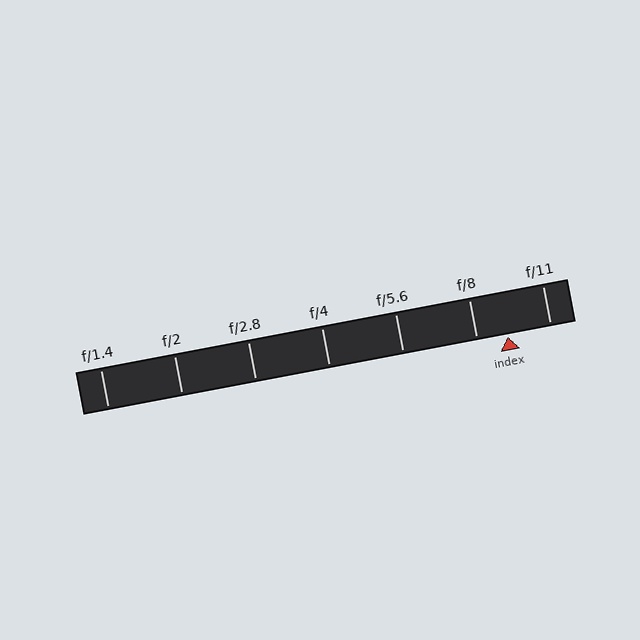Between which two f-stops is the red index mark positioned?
The index mark is between f/8 and f/11.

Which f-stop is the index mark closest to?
The index mark is closest to f/8.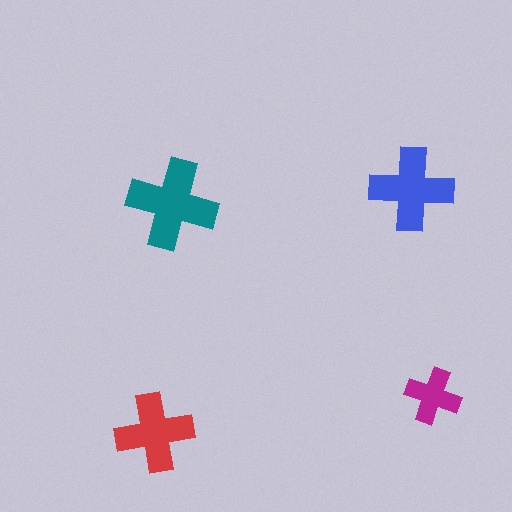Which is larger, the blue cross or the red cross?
The blue one.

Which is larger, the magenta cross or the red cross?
The red one.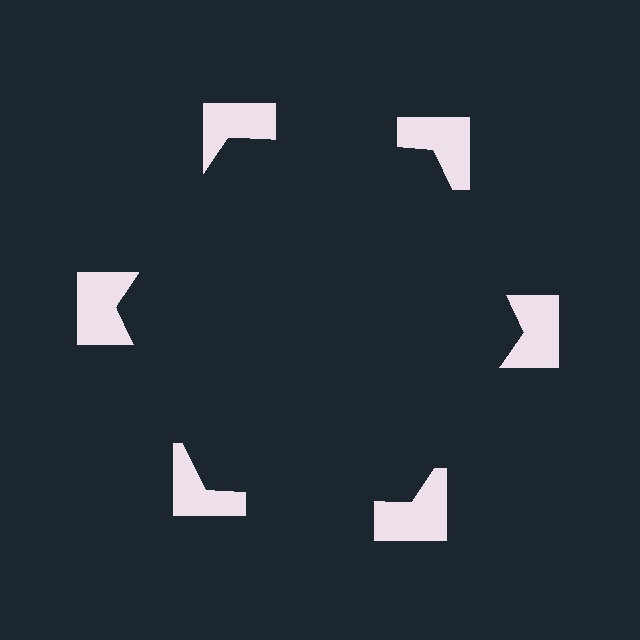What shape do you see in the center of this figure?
An illusory hexagon — its edges are inferred from the aligned wedge cuts in the notched squares, not physically drawn.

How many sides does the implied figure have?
6 sides.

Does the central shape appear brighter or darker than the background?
It typically appears slightly darker than the background, even though no actual brightness change is drawn.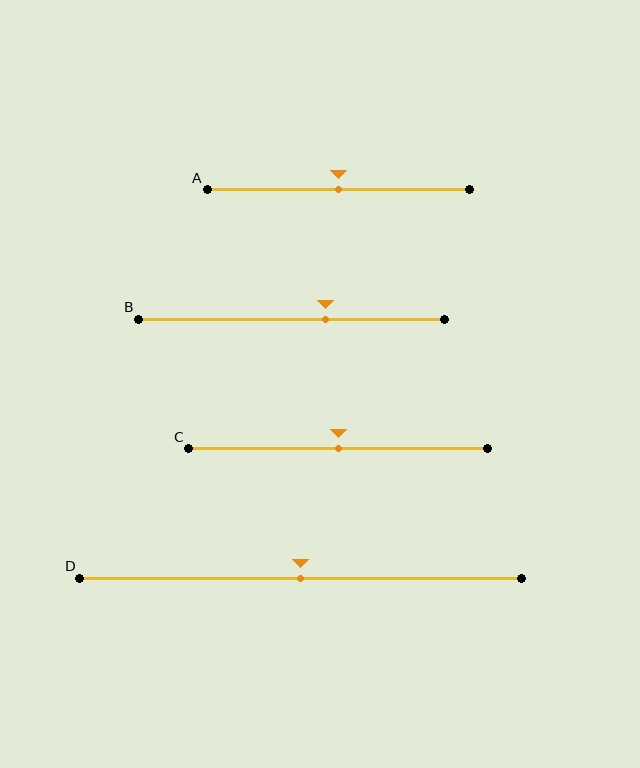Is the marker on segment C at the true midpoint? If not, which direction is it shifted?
Yes, the marker on segment C is at the true midpoint.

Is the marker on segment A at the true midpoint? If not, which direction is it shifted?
Yes, the marker on segment A is at the true midpoint.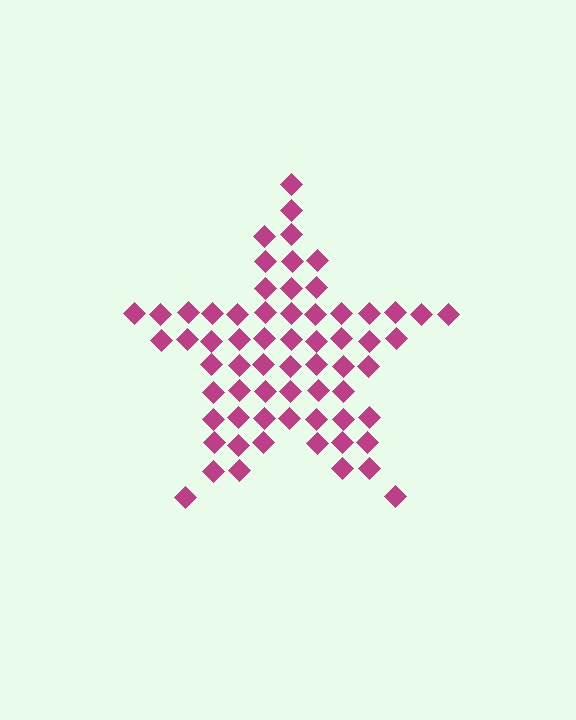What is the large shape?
The large shape is a star.